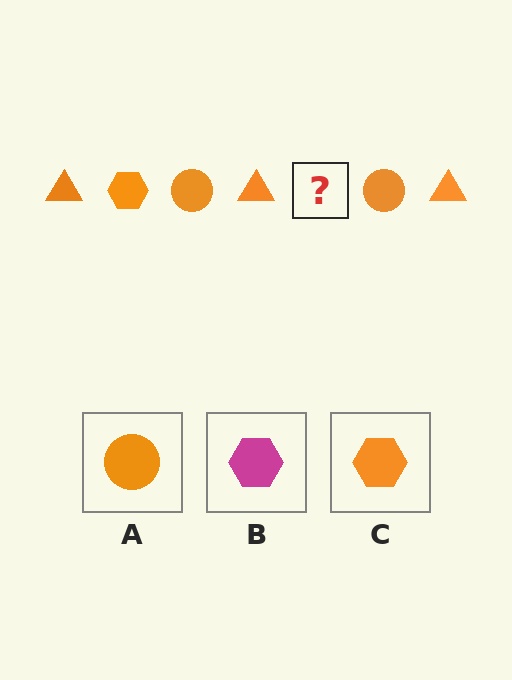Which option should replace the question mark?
Option C.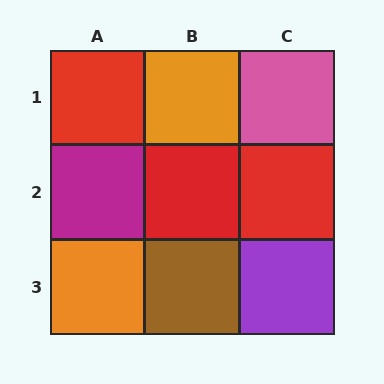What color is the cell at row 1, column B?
Orange.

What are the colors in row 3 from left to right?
Orange, brown, purple.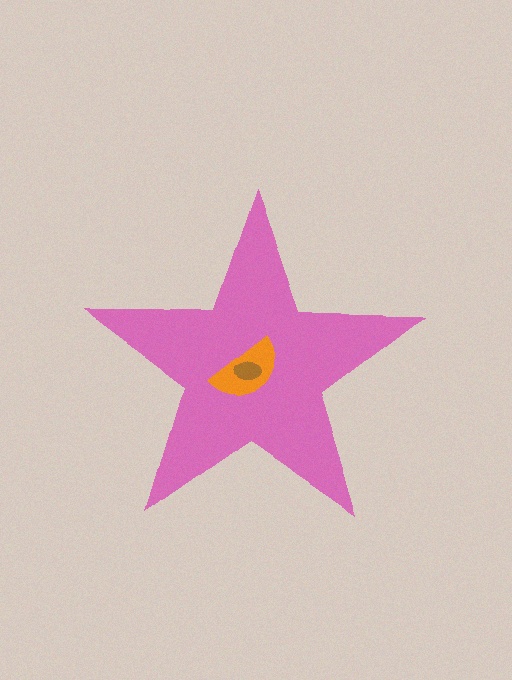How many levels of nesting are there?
3.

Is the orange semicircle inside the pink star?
Yes.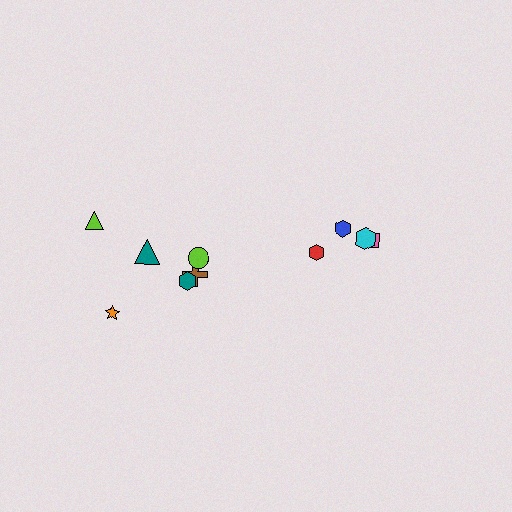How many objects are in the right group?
There are 4 objects.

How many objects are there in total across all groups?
There are 10 objects.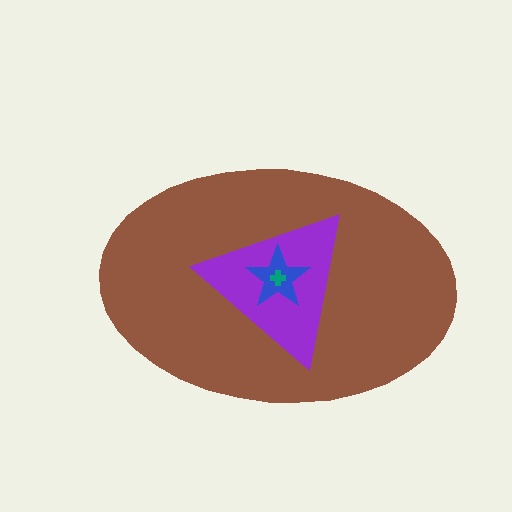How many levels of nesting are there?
4.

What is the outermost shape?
The brown ellipse.